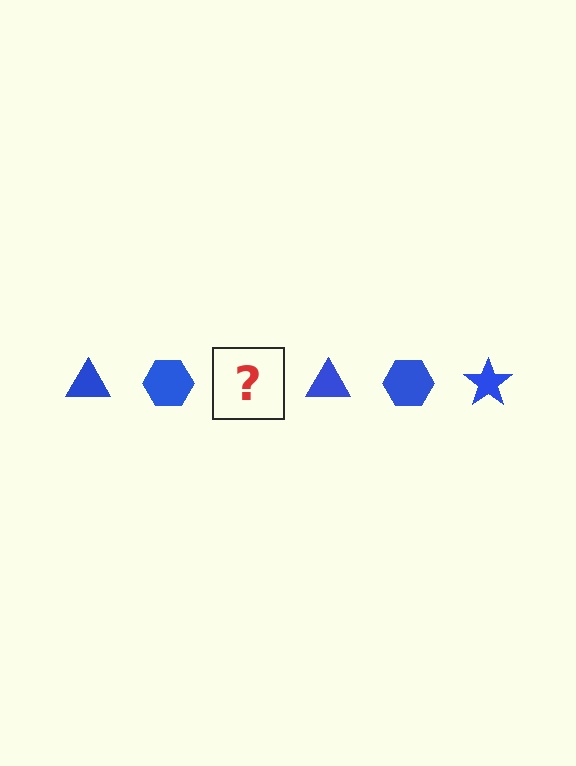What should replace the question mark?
The question mark should be replaced with a blue star.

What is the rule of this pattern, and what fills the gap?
The rule is that the pattern cycles through triangle, hexagon, star shapes in blue. The gap should be filled with a blue star.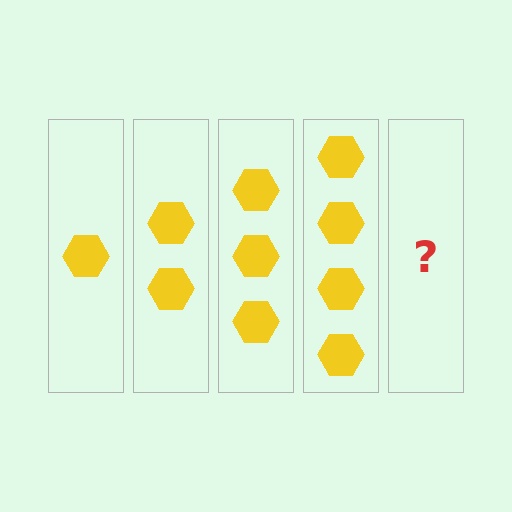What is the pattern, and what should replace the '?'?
The pattern is that each step adds one more hexagon. The '?' should be 5 hexagons.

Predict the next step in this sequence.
The next step is 5 hexagons.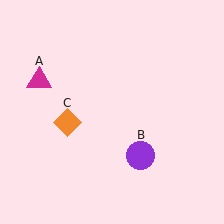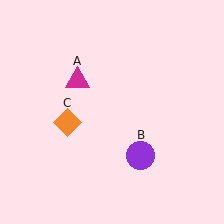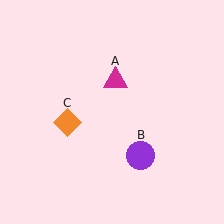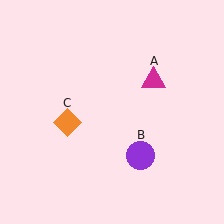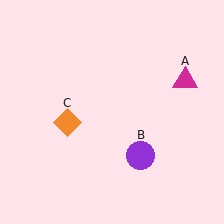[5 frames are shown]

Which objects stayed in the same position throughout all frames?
Purple circle (object B) and orange diamond (object C) remained stationary.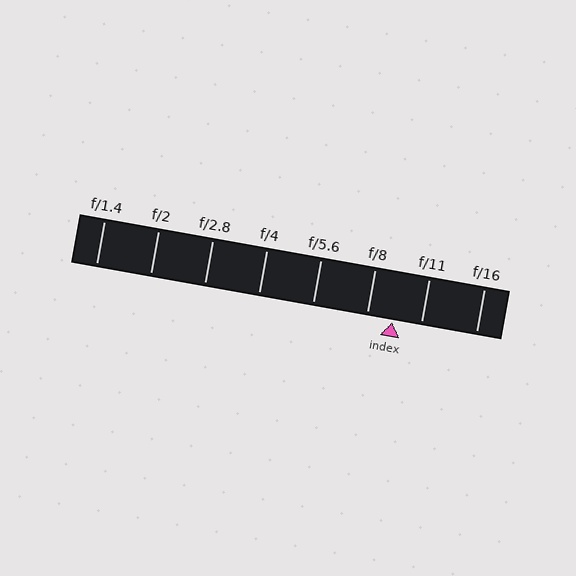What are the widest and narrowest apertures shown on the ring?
The widest aperture shown is f/1.4 and the narrowest is f/16.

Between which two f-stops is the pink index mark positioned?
The index mark is between f/8 and f/11.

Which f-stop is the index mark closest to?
The index mark is closest to f/8.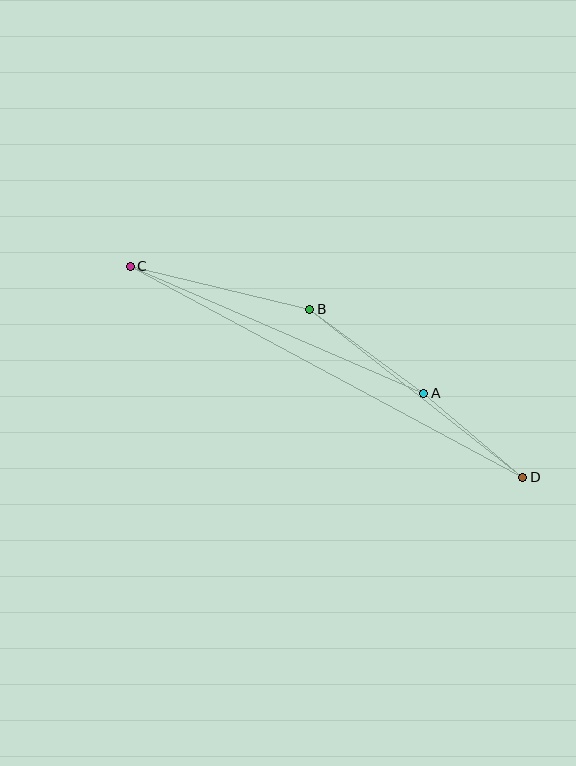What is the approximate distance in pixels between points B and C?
The distance between B and C is approximately 184 pixels.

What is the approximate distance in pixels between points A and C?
The distance between A and C is approximately 320 pixels.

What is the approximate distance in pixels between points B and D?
The distance between B and D is approximately 271 pixels.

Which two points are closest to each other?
Points A and D are closest to each other.